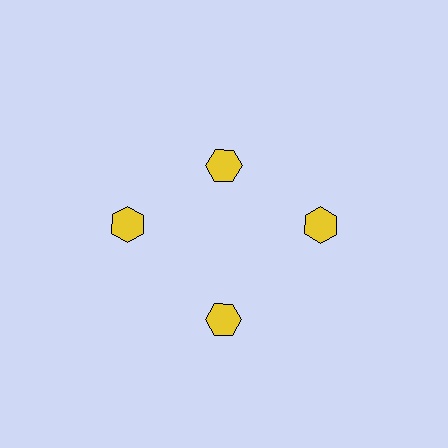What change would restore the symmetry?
The symmetry would be restored by moving it outward, back onto the ring so that all 4 hexagons sit at equal angles and equal distance from the center.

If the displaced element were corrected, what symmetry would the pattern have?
It would have 4-fold rotational symmetry — the pattern would map onto itself every 90 degrees.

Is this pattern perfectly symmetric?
No. The 4 yellow hexagons are arranged in a ring, but one element near the 12 o'clock position is pulled inward toward the center, breaking the 4-fold rotational symmetry.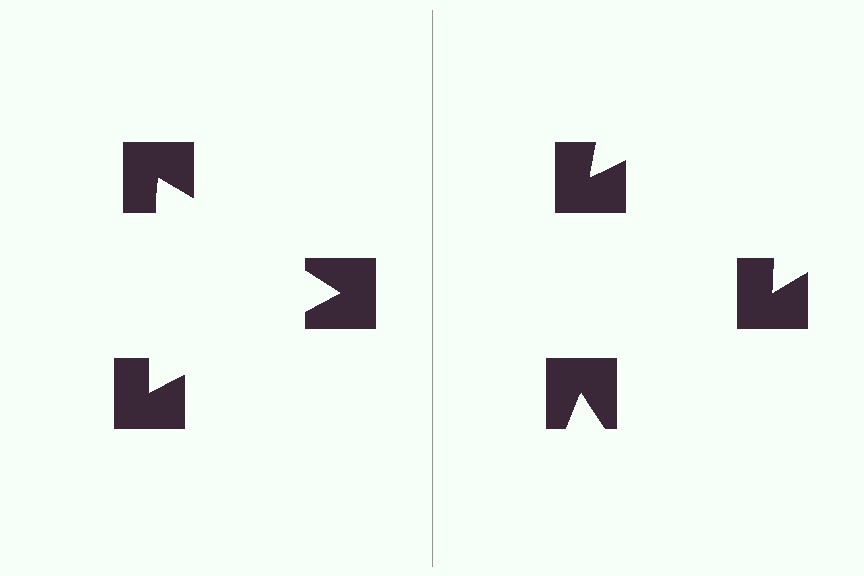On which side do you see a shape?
An illusory triangle appears on the left side. On the right side the wedge cuts are rotated, so no coherent shape forms.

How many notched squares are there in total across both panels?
6 — 3 on each side.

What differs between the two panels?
The notched squares are positioned identically on both sides; only the wedge orientations differ. On the left they align to a triangle; on the right they are misaligned.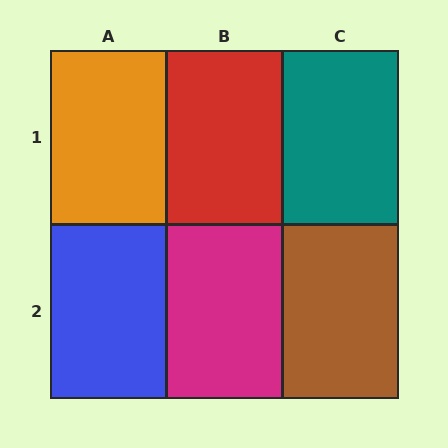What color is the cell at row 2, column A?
Blue.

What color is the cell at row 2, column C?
Brown.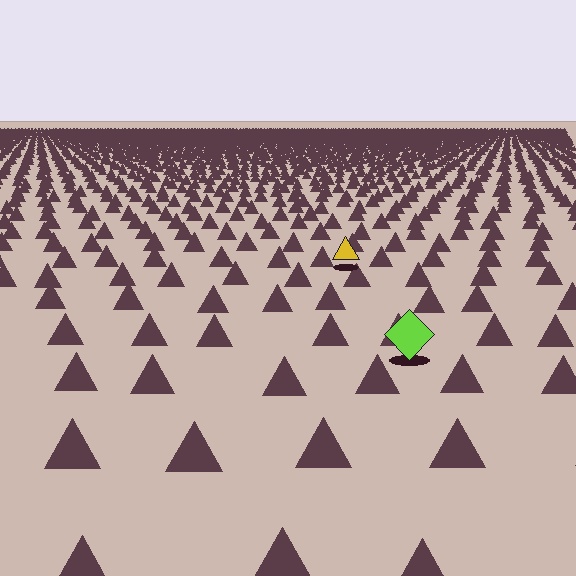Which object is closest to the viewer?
The lime diamond is closest. The texture marks near it are larger and more spread out.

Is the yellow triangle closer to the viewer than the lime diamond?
No. The lime diamond is closer — you can tell from the texture gradient: the ground texture is coarser near it.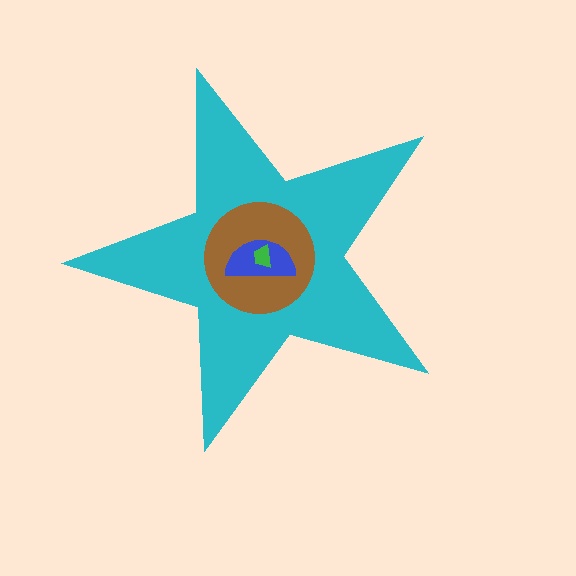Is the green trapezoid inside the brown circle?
Yes.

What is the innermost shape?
The green trapezoid.